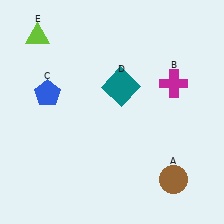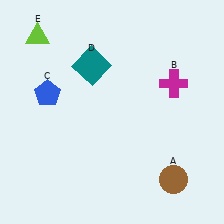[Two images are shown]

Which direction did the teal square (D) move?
The teal square (D) moved left.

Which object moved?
The teal square (D) moved left.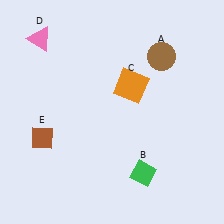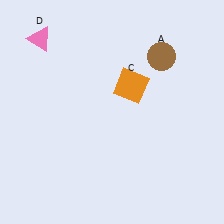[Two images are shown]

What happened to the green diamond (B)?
The green diamond (B) was removed in Image 2. It was in the bottom-right area of Image 1.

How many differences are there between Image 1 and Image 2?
There are 2 differences between the two images.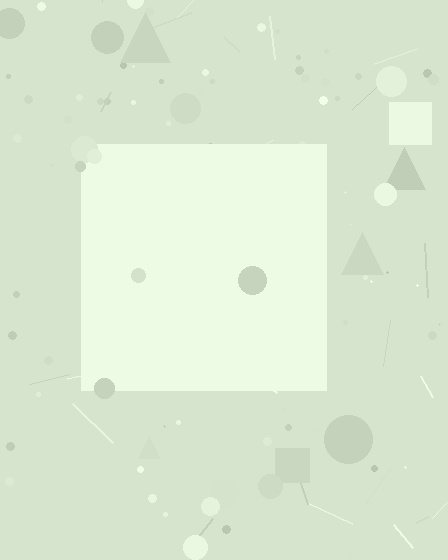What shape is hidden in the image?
A square is hidden in the image.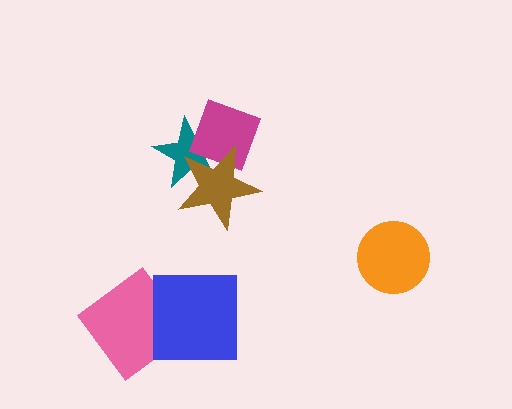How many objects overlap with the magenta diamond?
2 objects overlap with the magenta diamond.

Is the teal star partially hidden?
Yes, it is partially covered by another shape.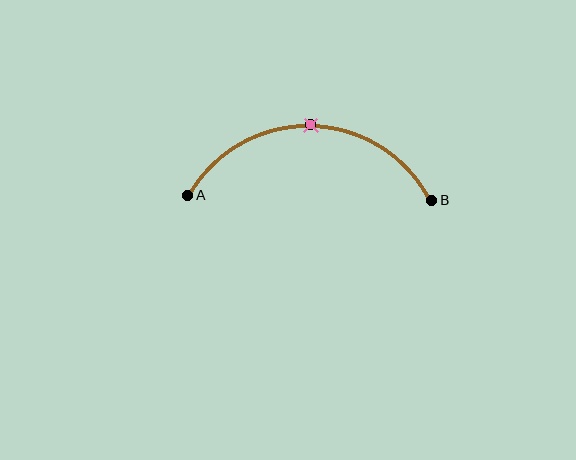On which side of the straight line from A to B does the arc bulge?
The arc bulges above the straight line connecting A and B.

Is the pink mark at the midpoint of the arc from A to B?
Yes. The pink mark lies on the arc at equal arc-length from both A and B — it is the arc midpoint.